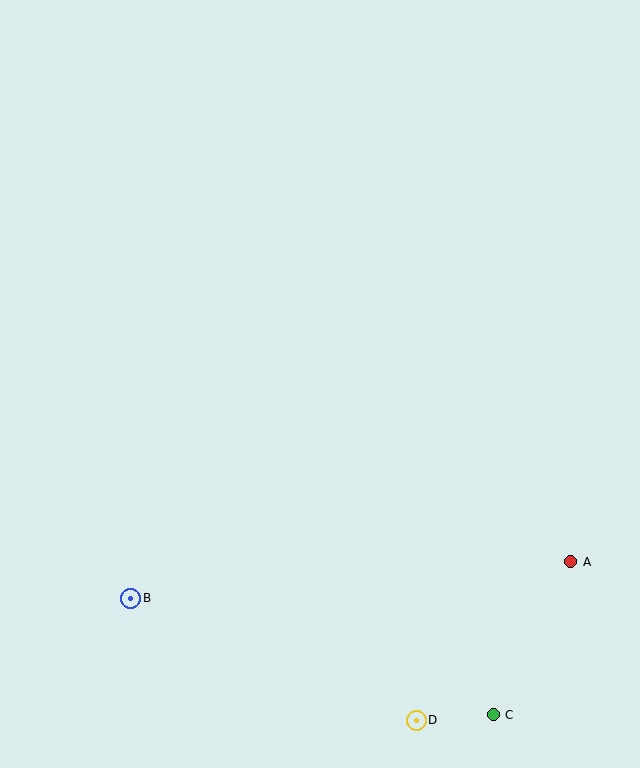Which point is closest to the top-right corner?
Point A is closest to the top-right corner.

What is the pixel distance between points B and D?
The distance between B and D is 311 pixels.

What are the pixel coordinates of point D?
Point D is at (416, 720).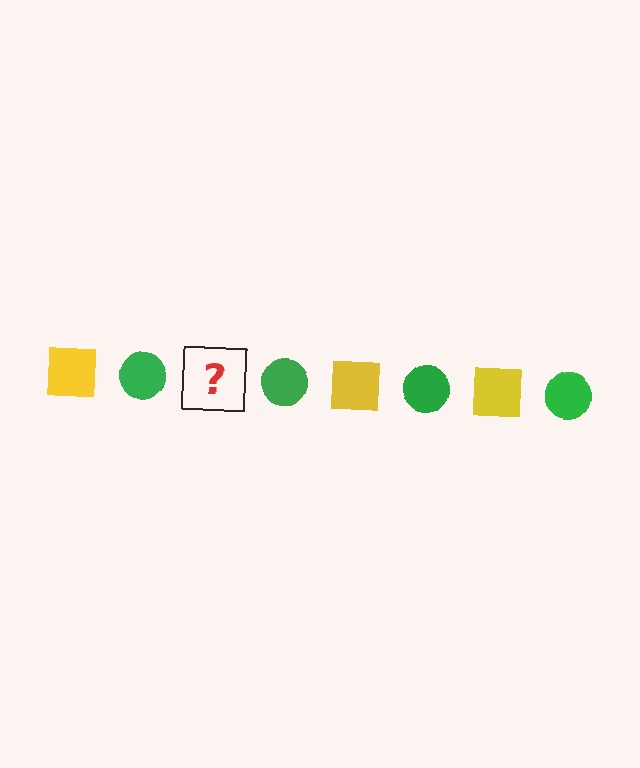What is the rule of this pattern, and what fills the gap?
The rule is that the pattern alternates between yellow square and green circle. The gap should be filled with a yellow square.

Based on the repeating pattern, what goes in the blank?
The blank should be a yellow square.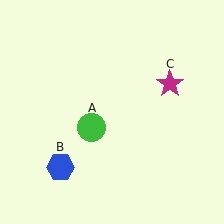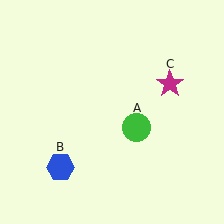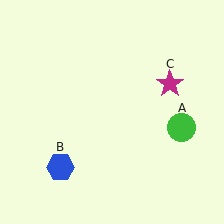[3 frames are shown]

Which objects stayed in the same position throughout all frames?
Blue hexagon (object B) and magenta star (object C) remained stationary.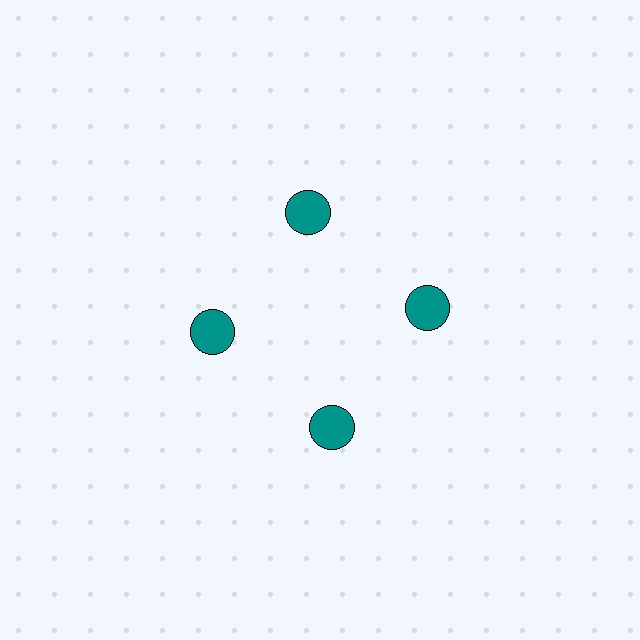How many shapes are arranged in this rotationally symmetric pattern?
There are 4 shapes, arranged in 4 groups of 1.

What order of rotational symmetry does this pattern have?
This pattern has 4-fold rotational symmetry.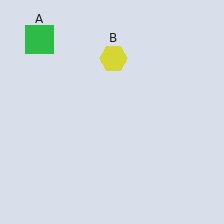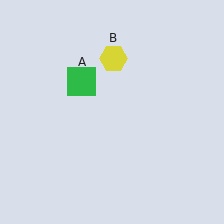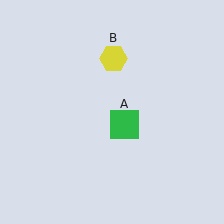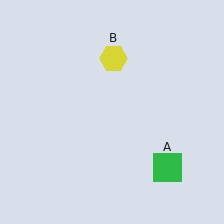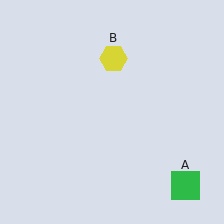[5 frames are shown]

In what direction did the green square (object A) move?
The green square (object A) moved down and to the right.